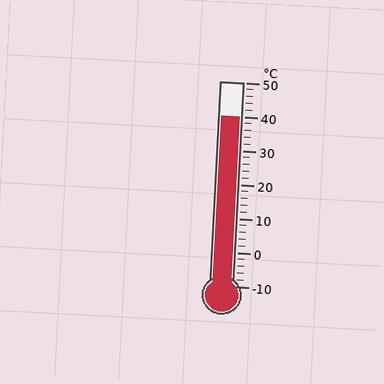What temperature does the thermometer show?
The thermometer shows approximately 40°C.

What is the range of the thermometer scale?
The thermometer scale ranges from -10°C to 50°C.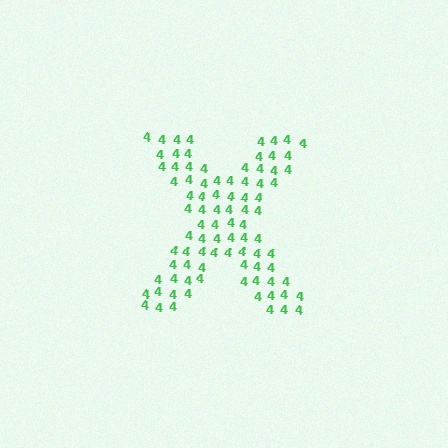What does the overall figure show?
The overall figure shows the letter X.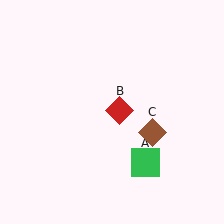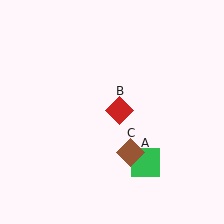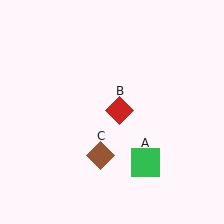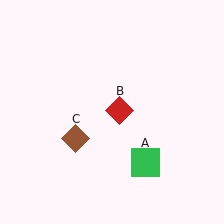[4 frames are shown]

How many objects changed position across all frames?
1 object changed position: brown diamond (object C).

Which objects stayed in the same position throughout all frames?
Green square (object A) and red diamond (object B) remained stationary.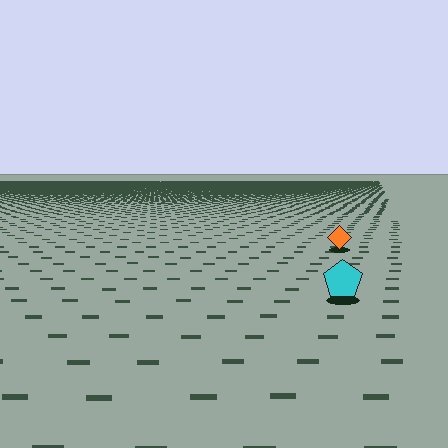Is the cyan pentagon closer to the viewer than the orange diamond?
Yes. The cyan pentagon is closer — you can tell from the texture gradient: the ground texture is coarser near it.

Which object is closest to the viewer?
The cyan pentagon is closest. The texture marks near it are larger and more spread out.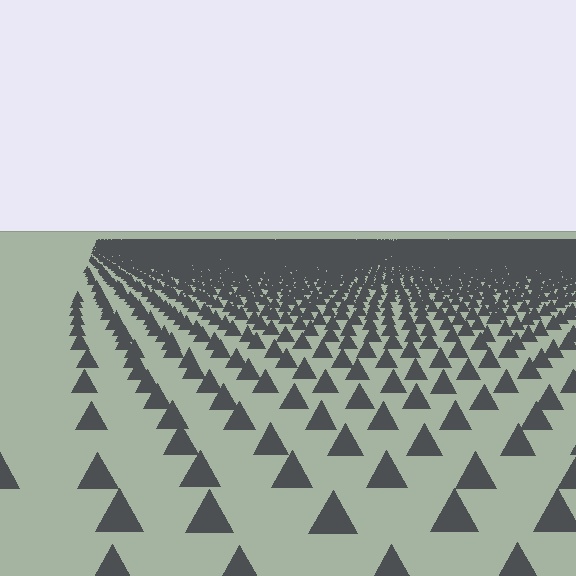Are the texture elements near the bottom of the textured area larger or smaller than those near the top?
Larger. Near the bottom, elements are closer to the viewer and appear at a bigger on-screen size.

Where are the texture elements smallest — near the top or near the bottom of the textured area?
Near the top.